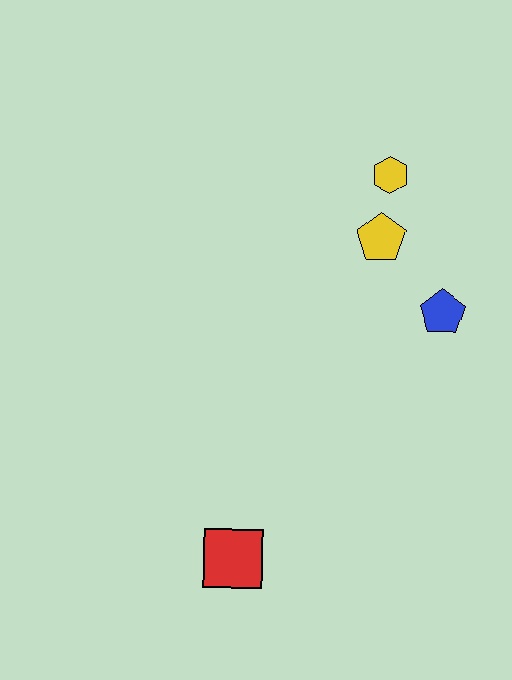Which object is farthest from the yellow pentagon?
The red square is farthest from the yellow pentagon.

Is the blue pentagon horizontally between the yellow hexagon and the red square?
No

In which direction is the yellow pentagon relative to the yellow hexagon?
The yellow pentagon is below the yellow hexagon.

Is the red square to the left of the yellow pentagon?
Yes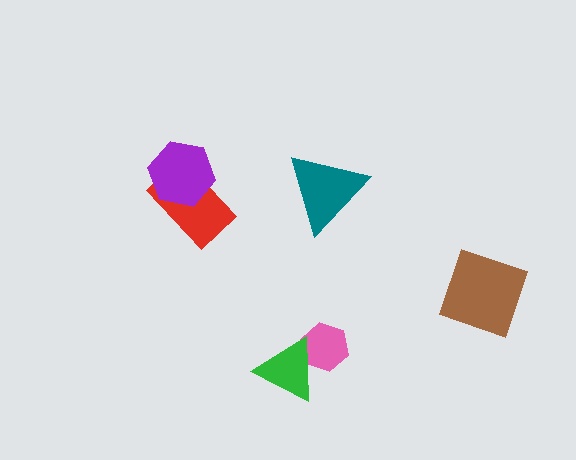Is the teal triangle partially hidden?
No, no other shape covers it.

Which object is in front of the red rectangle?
The purple hexagon is in front of the red rectangle.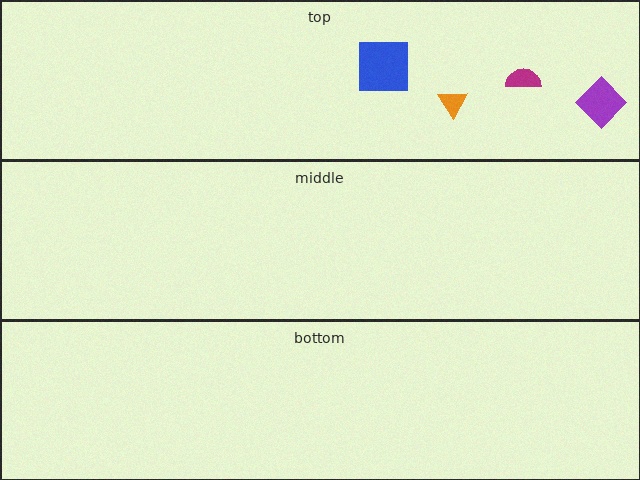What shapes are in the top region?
The purple diamond, the magenta semicircle, the blue square, the orange triangle.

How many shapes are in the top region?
4.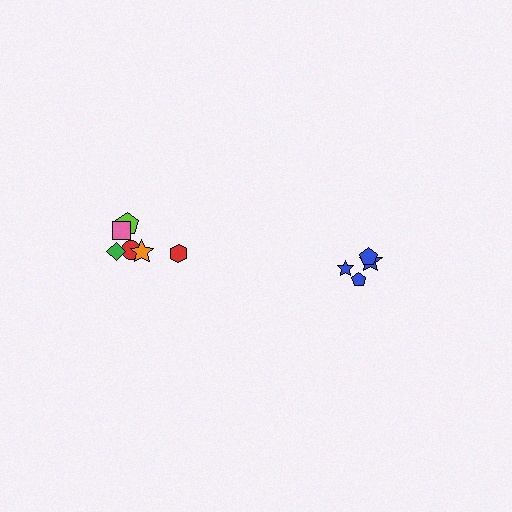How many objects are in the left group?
There are 6 objects.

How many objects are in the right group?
There are 4 objects.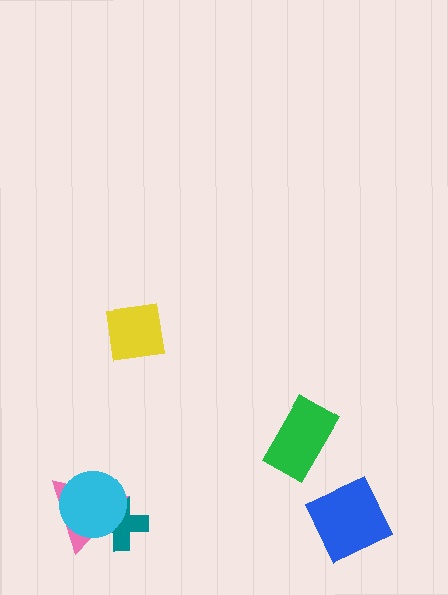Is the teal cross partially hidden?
Yes, it is partially covered by another shape.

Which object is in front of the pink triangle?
The cyan circle is in front of the pink triangle.